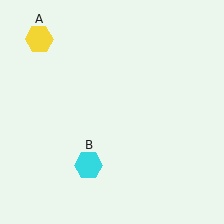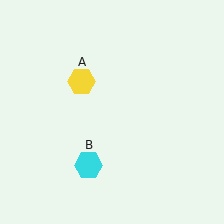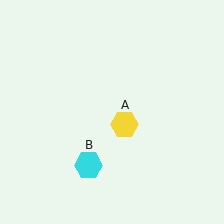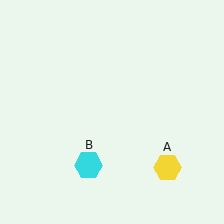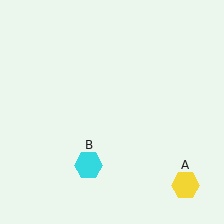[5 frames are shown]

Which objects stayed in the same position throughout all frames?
Cyan hexagon (object B) remained stationary.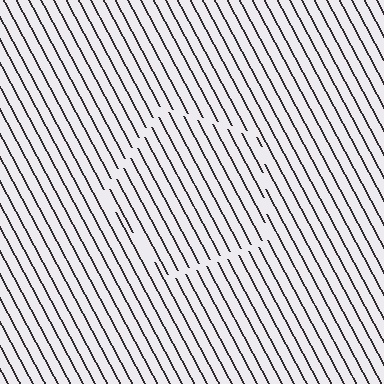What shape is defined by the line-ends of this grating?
An illusory pentagon. The interior of the shape contains the same grating, shifted by half a period — the contour is defined by the phase discontinuity where line-ends from the inner and outer gratings abut.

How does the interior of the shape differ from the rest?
The interior of the shape contains the same grating, shifted by half a period — the contour is defined by the phase discontinuity where line-ends from the inner and outer gratings abut.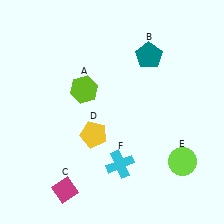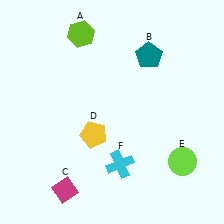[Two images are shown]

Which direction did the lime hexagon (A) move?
The lime hexagon (A) moved up.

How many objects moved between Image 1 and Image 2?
1 object moved between the two images.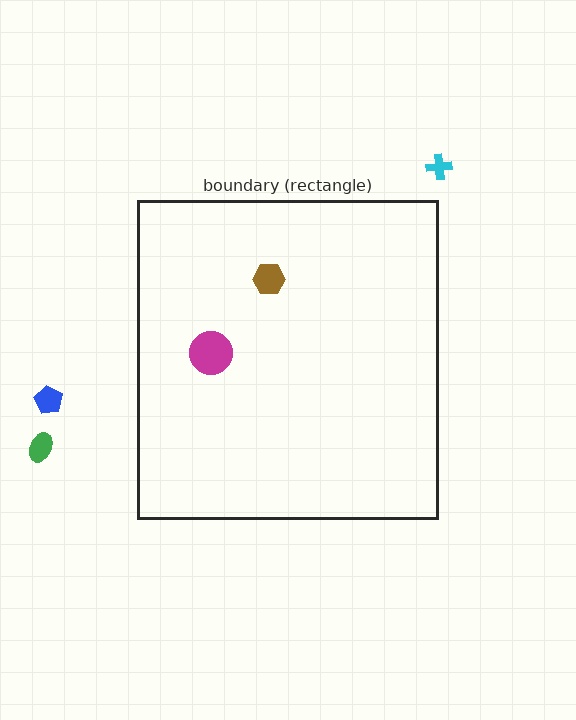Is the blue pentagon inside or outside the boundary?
Outside.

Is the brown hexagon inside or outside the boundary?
Inside.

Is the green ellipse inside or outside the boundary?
Outside.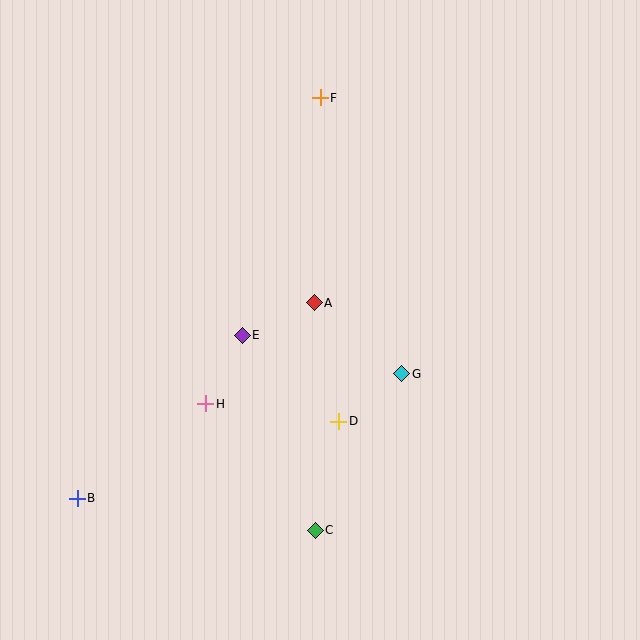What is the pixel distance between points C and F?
The distance between C and F is 433 pixels.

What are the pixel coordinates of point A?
Point A is at (314, 303).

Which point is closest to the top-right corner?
Point F is closest to the top-right corner.